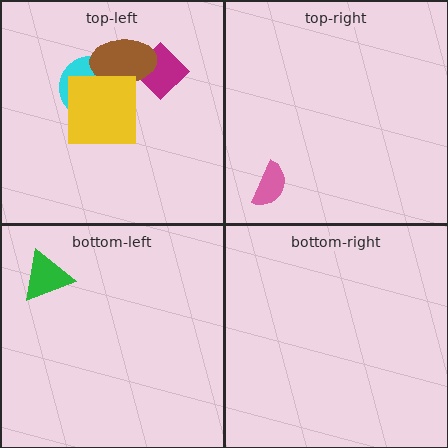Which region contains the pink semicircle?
The top-right region.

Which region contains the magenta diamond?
The top-left region.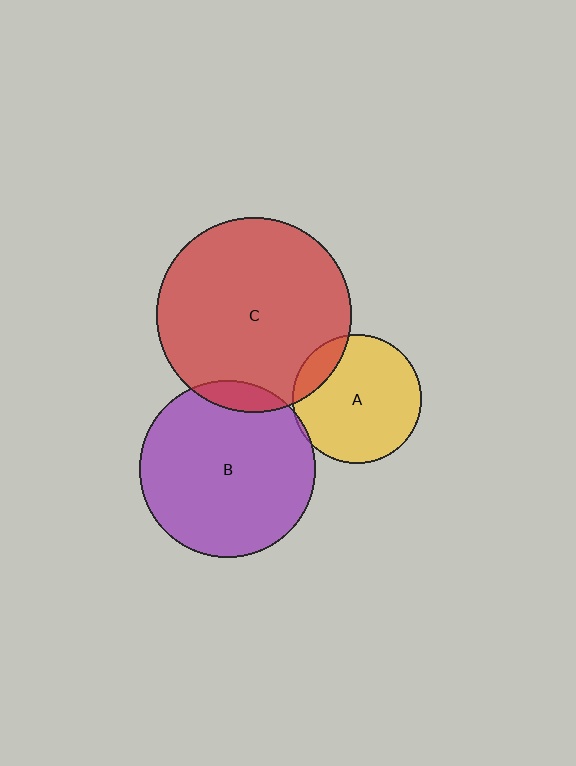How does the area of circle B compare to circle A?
Approximately 1.9 times.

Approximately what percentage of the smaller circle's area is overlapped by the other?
Approximately 15%.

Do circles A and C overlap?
Yes.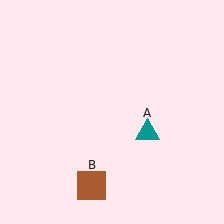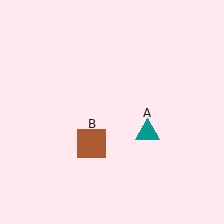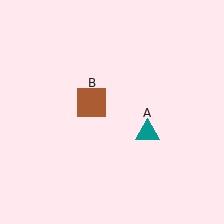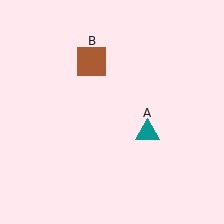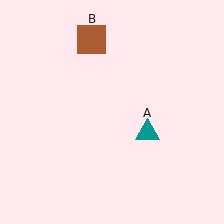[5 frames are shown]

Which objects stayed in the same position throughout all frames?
Teal triangle (object A) remained stationary.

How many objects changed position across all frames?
1 object changed position: brown square (object B).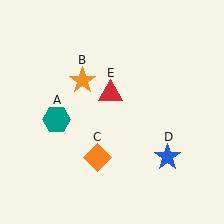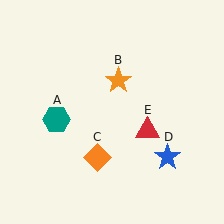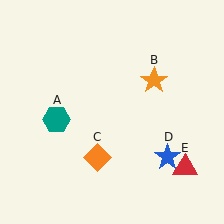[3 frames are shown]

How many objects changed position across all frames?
2 objects changed position: orange star (object B), red triangle (object E).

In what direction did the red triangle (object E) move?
The red triangle (object E) moved down and to the right.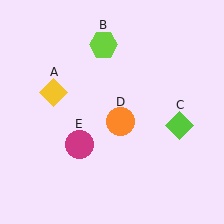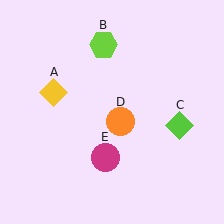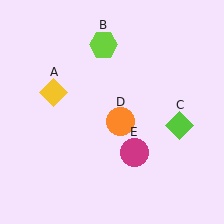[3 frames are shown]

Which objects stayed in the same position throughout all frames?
Yellow diamond (object A) and lime hexagon (object B) and lime diamond (object C) and orange circle (object D) remained stationary.